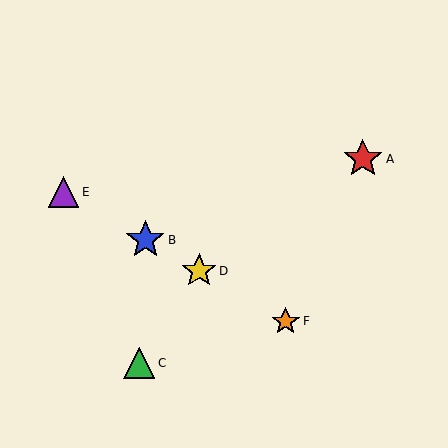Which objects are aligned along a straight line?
Objects B, D, E, F are aligned along a straight line.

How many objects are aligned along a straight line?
4 objects (B, D, E, F) are aligned along a straight line.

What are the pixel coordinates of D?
Object D is at (199, 271).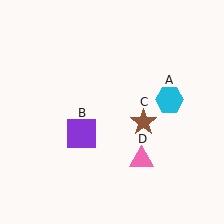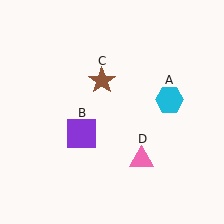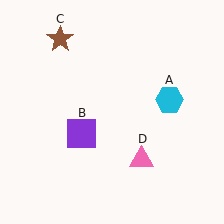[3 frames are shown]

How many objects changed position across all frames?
1 object changed position: brown star (object C).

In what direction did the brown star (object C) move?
The brown star (object C) moved up and to the left.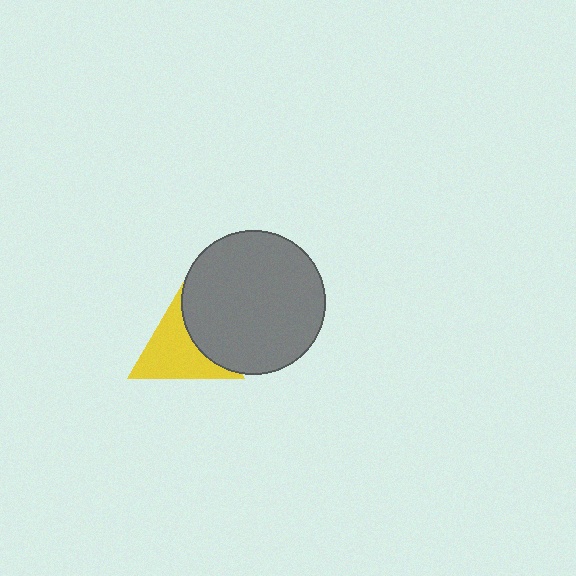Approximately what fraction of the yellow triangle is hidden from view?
Roughly 35% of the yellow triangle is hidden behind the gray circle.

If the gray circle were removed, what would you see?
You would see the complete yellow triangle.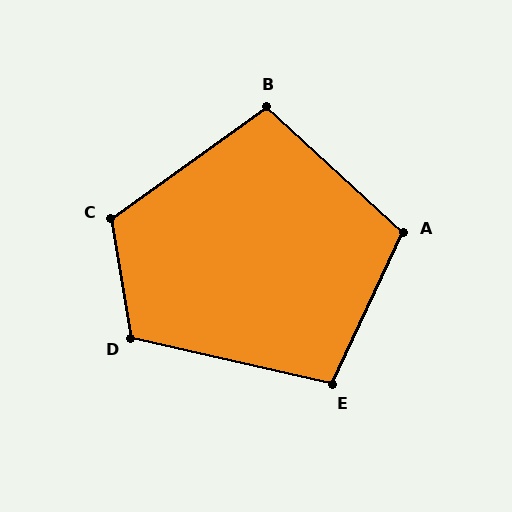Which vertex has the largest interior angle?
C, at approximately 116 degrees.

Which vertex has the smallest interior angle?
B, at approximately 102 degrees.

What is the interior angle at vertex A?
Approximately 107 degrees (obtuse).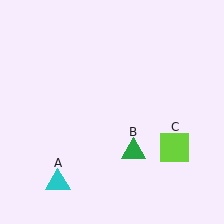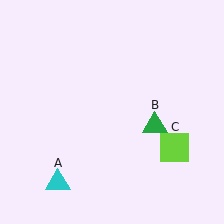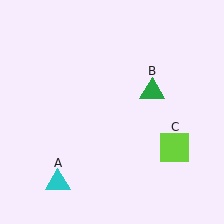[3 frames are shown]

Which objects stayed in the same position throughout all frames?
Cyan triangle (object A) and lime square (object C) remained stationary.